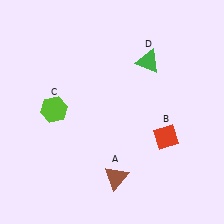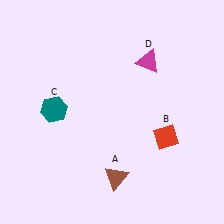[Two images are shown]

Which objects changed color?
C changed from lime to teal. D changed from green to magenta.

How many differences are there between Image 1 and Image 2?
There are 2 differences between the two images.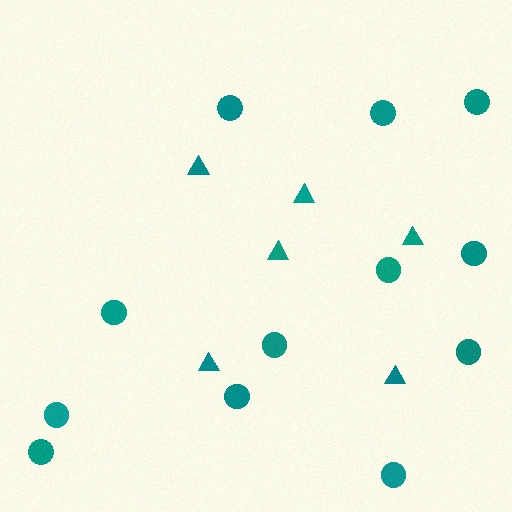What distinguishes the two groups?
There are 2 groups: one group of circles (12) and one group of triangles (6).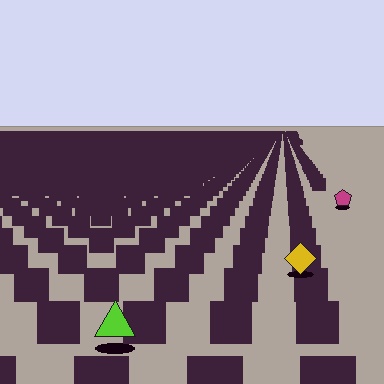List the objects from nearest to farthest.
From nearest to farthest: the lime triangle, the yellow diamond, the magenta pentagon.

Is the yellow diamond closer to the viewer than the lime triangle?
No. The lime triangle is closer — you can tell from the texture gradient: the ground texture is coarser near it.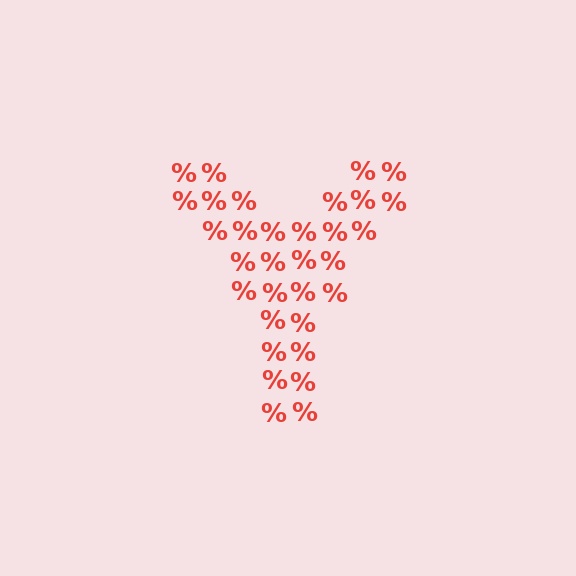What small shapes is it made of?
It is made of small percent signs.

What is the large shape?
The large shape is the letter Y.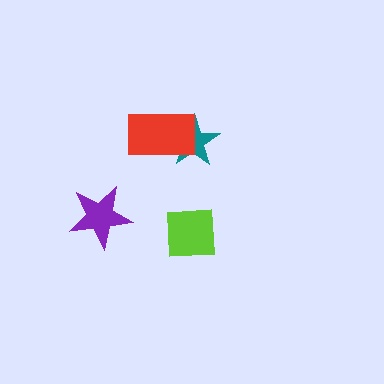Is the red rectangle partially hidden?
No, no other shape covers it.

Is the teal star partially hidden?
Yes, it is partially covered by another shape.